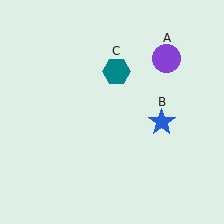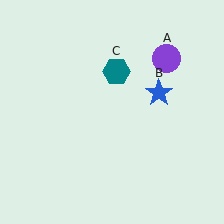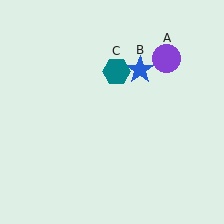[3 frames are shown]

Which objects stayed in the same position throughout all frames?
Purple circle (object A) and teal hexagon (object C) remained stationary.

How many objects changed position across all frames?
1 object changed position: blue star (object B).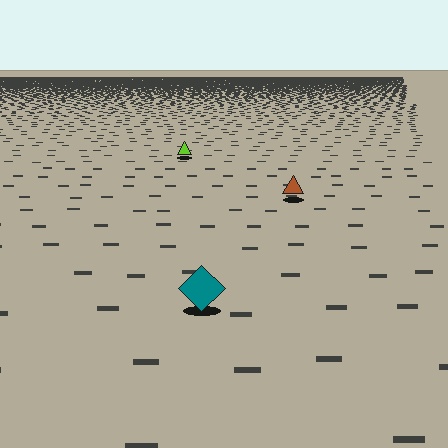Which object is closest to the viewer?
The teal diamond is closest. The texture marks near it are larger and more spread out.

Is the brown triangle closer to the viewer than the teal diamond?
No. The teal diamond is closer — you can tell from the texture gradient: the ground texture is coarser near it.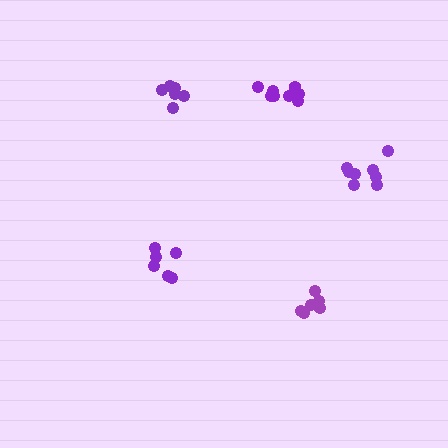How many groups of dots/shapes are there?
There are 5 groups.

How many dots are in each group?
Group 1: 6 dots, Group 2: 6 dots, Group 3: 7 dots, Group 4: 8 dots, Group 5: 9 dots (36 total).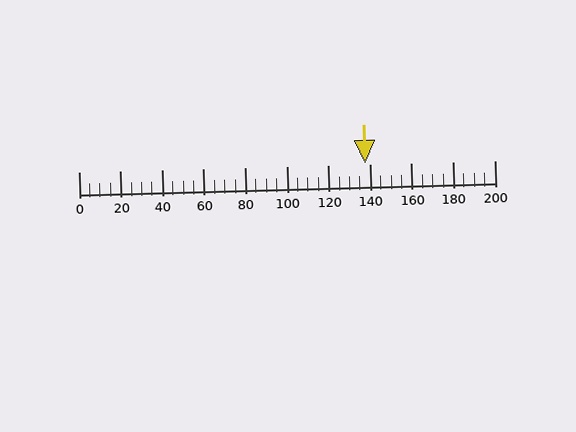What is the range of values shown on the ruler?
The ruler shows values from 0 to 200.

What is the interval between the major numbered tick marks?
The major tick marks are spaced 20 units apart.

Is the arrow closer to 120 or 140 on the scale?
The arrow is closer to 140.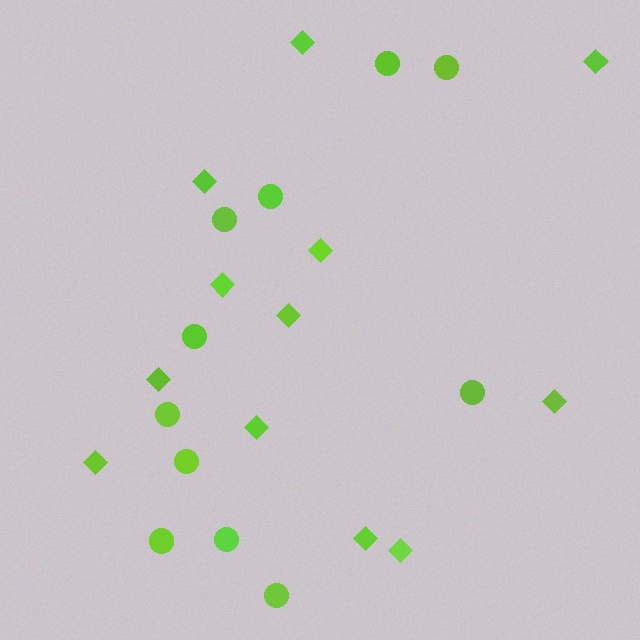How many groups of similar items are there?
There are 2 groups: one group of circles (11) and one group of diamonds (12).